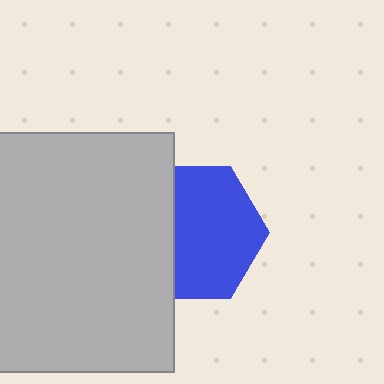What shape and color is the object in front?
The object in front is a light gray rectangle.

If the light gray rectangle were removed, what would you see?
You would see the complete blue hexagon.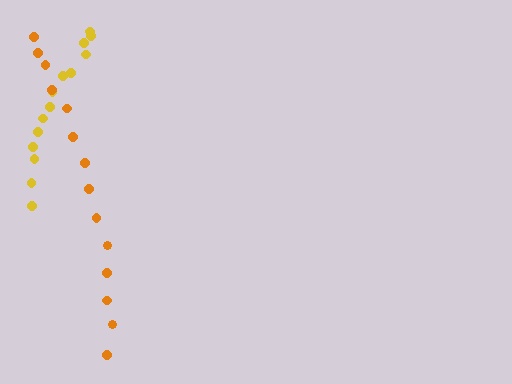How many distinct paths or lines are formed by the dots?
There are 2 distinct paths.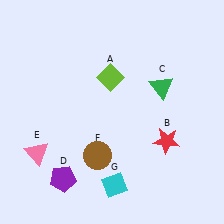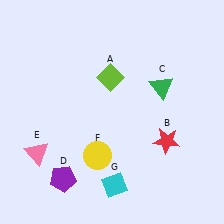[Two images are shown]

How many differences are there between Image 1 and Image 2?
There is 1 difference between the two images.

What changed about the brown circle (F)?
In Image 1, F is brown. In Image 2, it changed to yellow.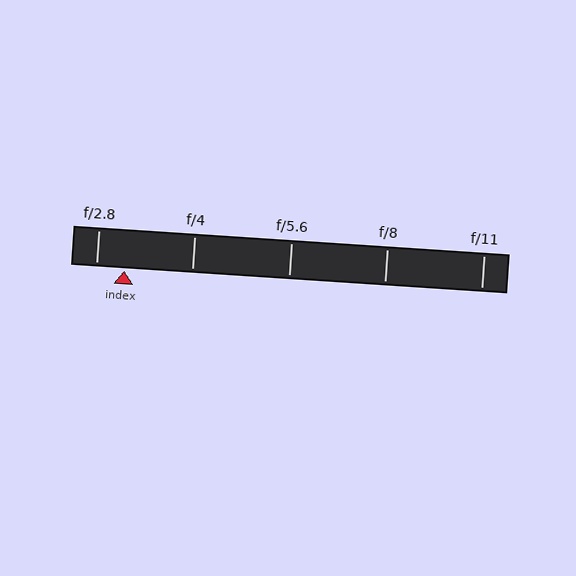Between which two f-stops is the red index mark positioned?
The index mark is between f/2.8 and f/4.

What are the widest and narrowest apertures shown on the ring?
The widest aperture shown is f/2.8 and the narrowest is f/11.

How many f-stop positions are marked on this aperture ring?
There are 5 f-stop positions marked.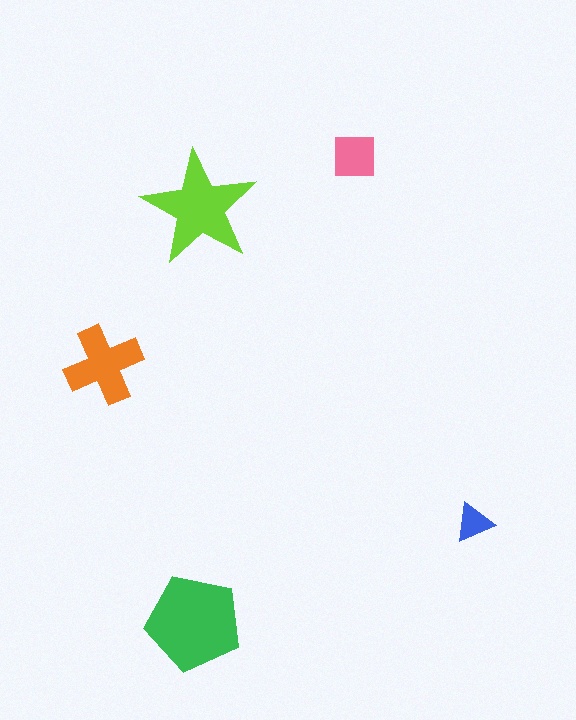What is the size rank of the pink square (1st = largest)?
4th.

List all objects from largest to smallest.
The green pentagon, the lime star, the orange cross, the pink square, the blue triangle.